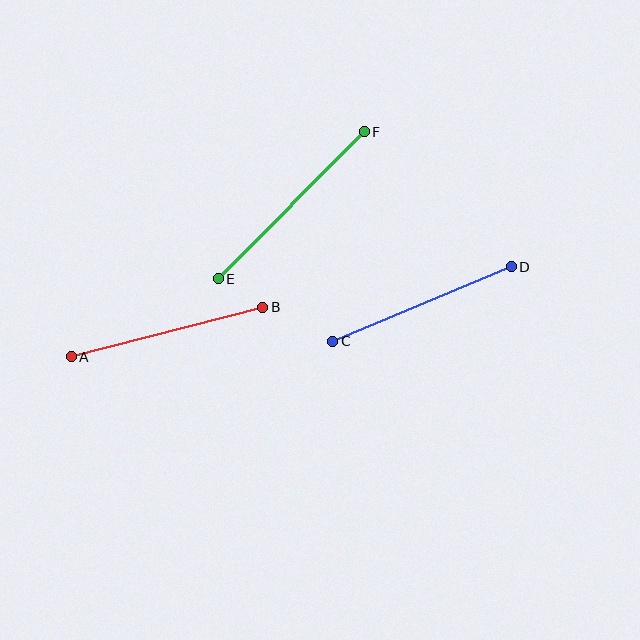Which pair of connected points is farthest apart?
Points E and F are farthest apart.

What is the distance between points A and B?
The distance is approximately 198 pixels.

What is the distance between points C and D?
The distance is approximately 193 pixels.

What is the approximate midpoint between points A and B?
The midpoint is at approximately (167, 332) pixels.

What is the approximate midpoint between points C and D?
The midpoint is at approximately (422, 304) pixels.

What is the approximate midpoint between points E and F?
The midpoint is at approximately (291, 205) pixels.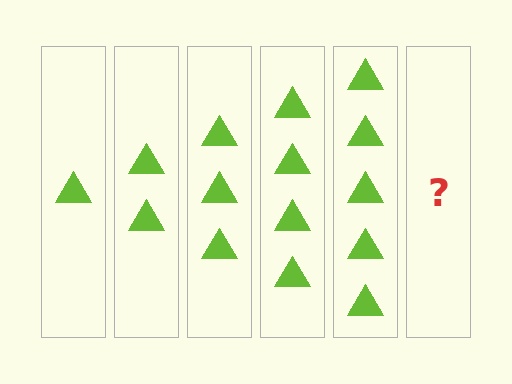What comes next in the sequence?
The next element should be 6 triangles.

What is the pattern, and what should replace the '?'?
The pattern is that each step adds one more triangle. The '?' should be 6 triangles.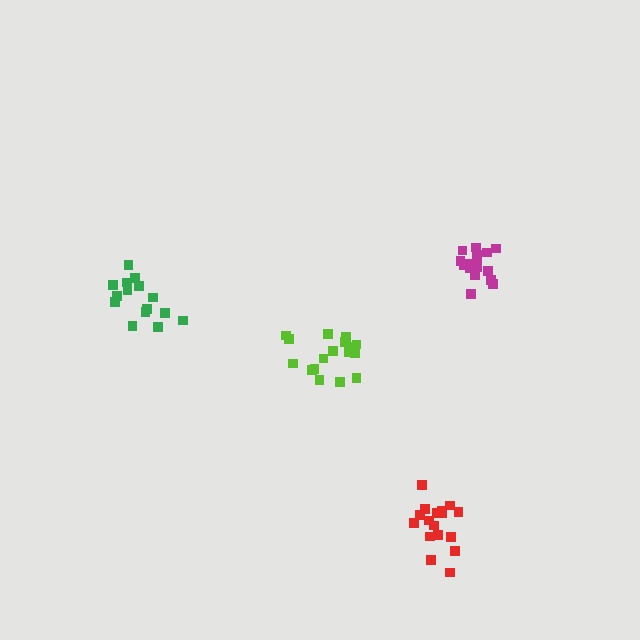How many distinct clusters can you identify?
There are 4 distinct clusters.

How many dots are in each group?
Group 1: 15 dots, Group 2: 17 dots, Group 3: 17 dots, Group 4: 16 dots (65 total).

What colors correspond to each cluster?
The clusters are colored: green, red, lime, magenta.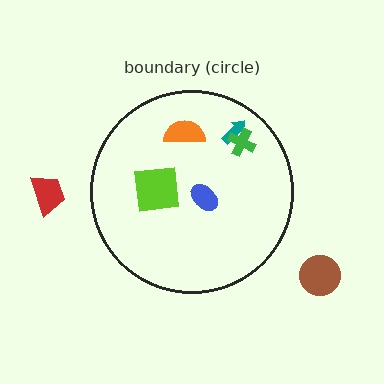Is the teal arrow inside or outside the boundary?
Inside.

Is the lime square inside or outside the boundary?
Inside.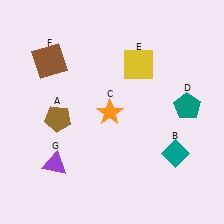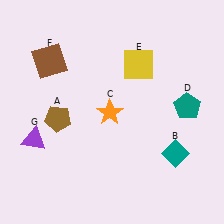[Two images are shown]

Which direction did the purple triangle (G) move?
The purple triangle (G) moved up.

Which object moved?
The purple triangle (G) moved up.